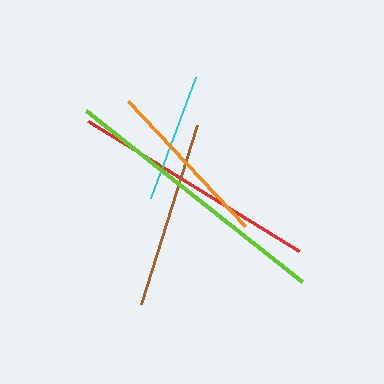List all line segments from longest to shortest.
From longest to shortest: lime, red, brown, orange, cyan.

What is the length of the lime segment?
The lime segment is approximately 275 pixels long.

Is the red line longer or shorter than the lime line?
The lime line is longer than the red line.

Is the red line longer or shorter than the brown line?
The red line is longer than the brown line.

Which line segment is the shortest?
The cyan line is the shortest at approximately 129 pixels.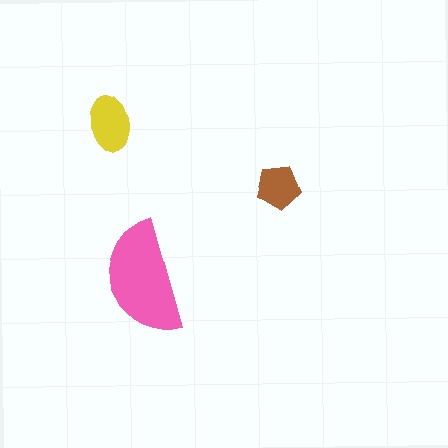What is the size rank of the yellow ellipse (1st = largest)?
2nd.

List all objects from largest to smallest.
The pink semicircle, the yellow ellipse, the brown pentagon.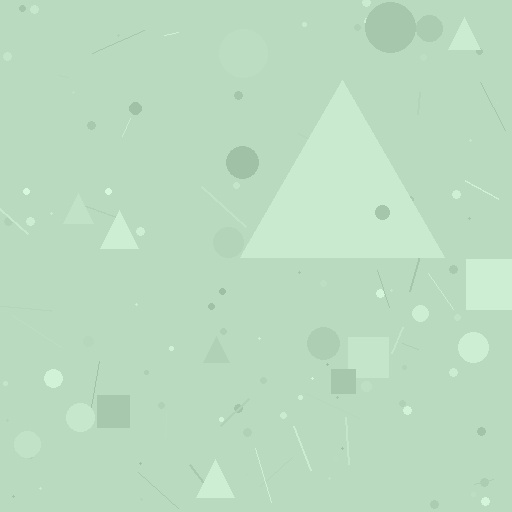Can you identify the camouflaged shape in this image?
The camouflaged shape is a triangle.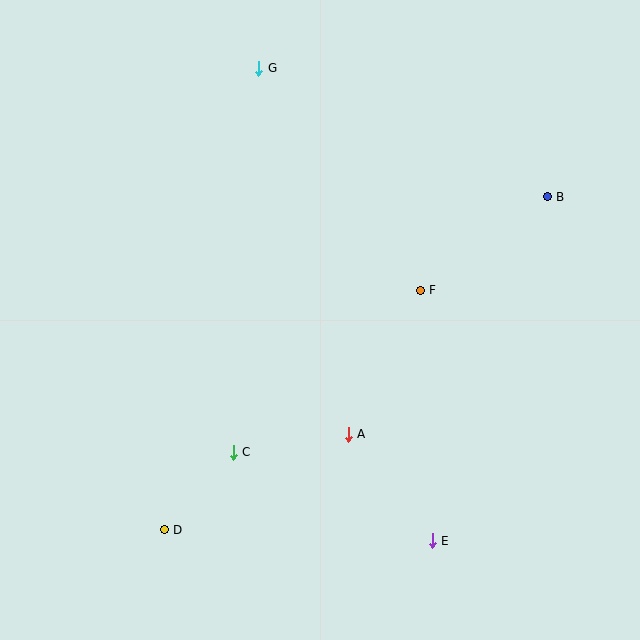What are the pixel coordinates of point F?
Point F is at (420, 290).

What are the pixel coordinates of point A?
Point A is at (348, 434).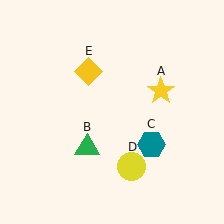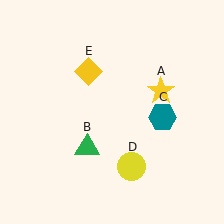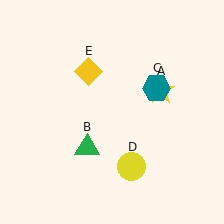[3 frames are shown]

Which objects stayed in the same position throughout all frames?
Yellow star (object A) and green triangle (object B) and yellow circle (object D) and yellow diamond (object E) remained stationary.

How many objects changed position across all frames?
1 object changed position: teal hexagon (object C).